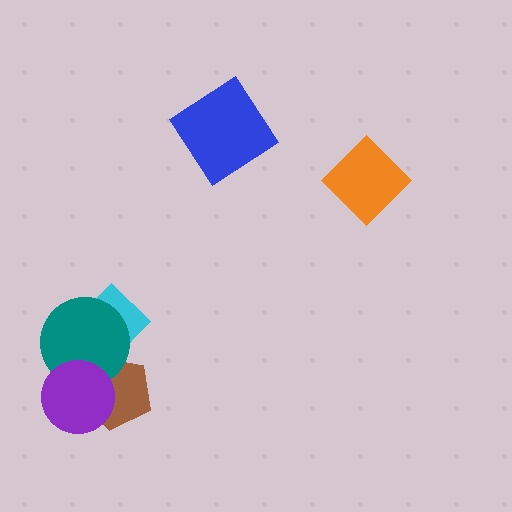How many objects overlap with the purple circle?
2 objects overlap with the purple circle.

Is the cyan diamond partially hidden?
Yes, it is partially covered by another shape.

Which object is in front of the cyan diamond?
The teal circle is in front of the cyan diamond.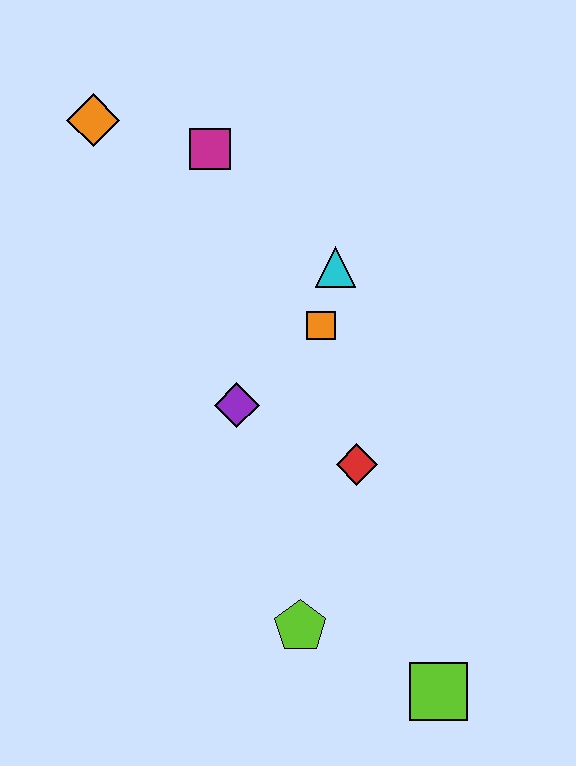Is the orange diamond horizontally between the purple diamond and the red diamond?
No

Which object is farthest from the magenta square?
The lime square is farthest from the magenta square.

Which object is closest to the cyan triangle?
The orange square is closest to the cyan triangle.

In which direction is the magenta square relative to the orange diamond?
The magenta square is to the right of the orange diamond.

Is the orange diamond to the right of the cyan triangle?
No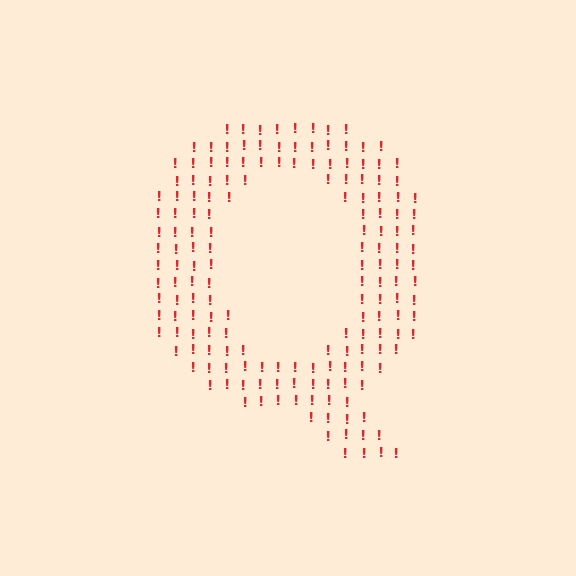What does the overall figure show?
The overall figure shows the letter Q.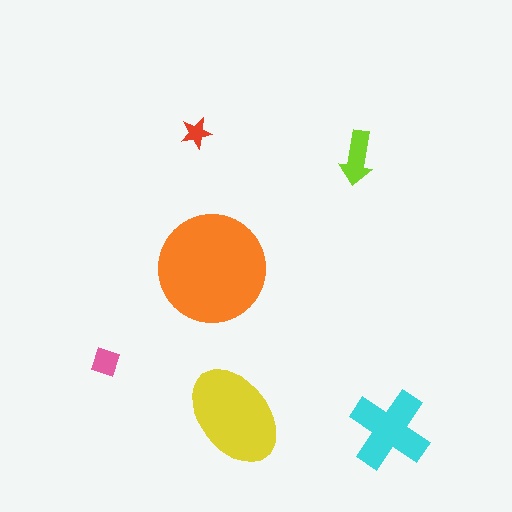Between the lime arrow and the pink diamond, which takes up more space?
The lime arrow.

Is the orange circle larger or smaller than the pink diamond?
Larger.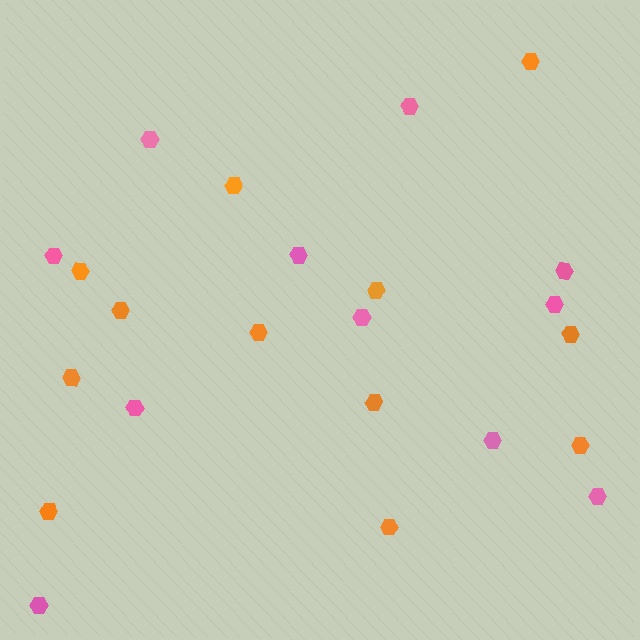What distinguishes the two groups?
There are 2 groups: one group of orange hexagons (12) and one group of pink hexagons (11).